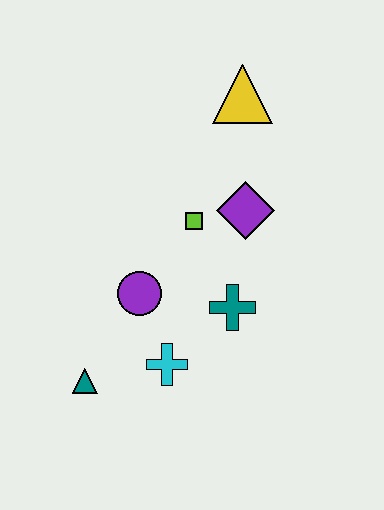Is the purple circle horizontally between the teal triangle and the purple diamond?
Yes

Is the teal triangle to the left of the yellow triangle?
Yes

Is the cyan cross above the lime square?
No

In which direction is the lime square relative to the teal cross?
The lime square is above the teal cross.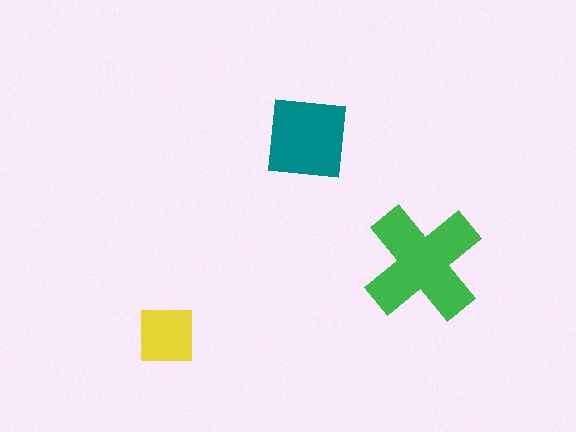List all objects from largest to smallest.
The green cross, the teal square, the yellow square.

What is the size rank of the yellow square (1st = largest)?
3rd.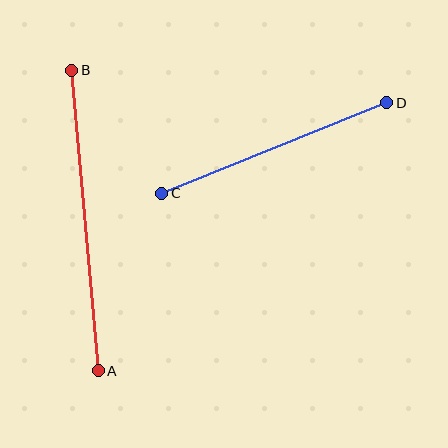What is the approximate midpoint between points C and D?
The midpoint is at approximately (274, 148) pixels.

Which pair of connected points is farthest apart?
Points A and B are farthest apart.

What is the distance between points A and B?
The distance is approximately 302 pixels.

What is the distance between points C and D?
The distance is approximately 243 pixels.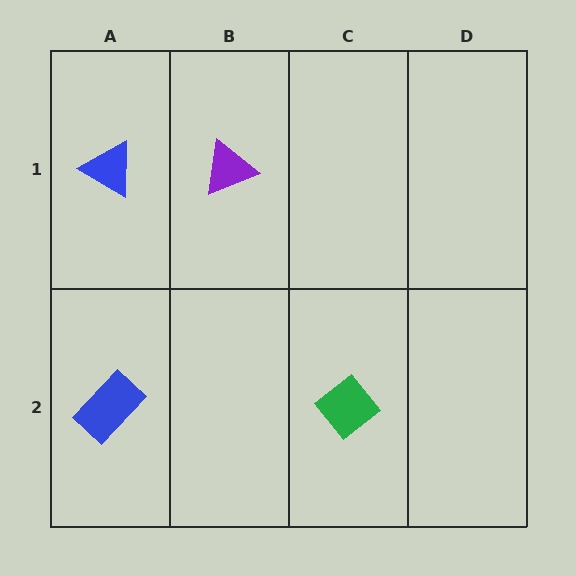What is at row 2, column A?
A blue rectangle.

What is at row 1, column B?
A purple triangle.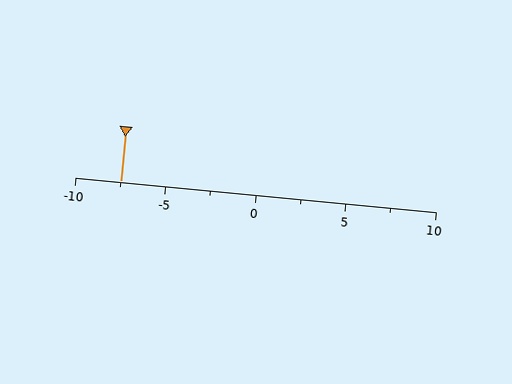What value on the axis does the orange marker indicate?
The marker indicates approximately -7.5.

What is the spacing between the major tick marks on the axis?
The major ticks are spaced 5 apart.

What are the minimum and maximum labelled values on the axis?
The axis runs from -10 to 10.